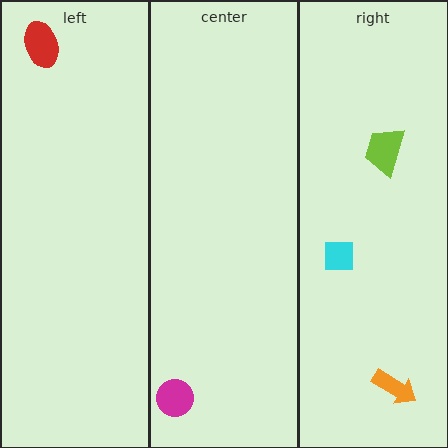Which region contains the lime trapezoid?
The right region.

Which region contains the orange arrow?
The right region.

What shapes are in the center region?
The magenta circle.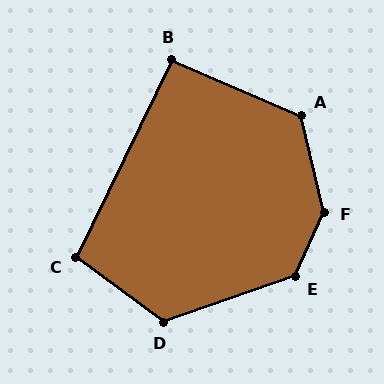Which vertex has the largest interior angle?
F, at approximately 143 degrees.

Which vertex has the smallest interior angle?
B, at approximately 93 degrees.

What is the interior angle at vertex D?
Approximately 124 degrees (obtuse).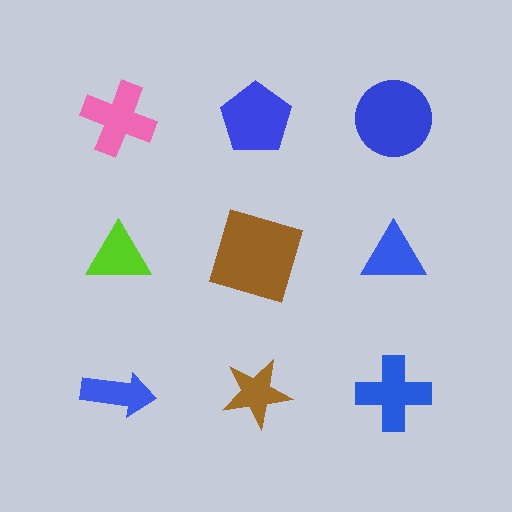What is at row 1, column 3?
A blue circle.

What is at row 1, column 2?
A blue pentagon.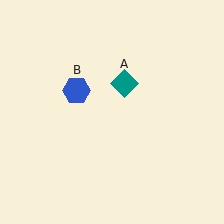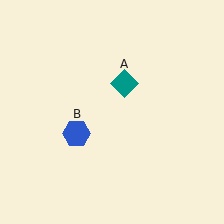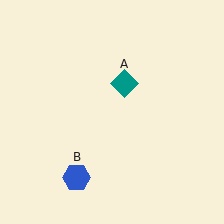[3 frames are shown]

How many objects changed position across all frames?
1 object changed position: blue hexagon (object B).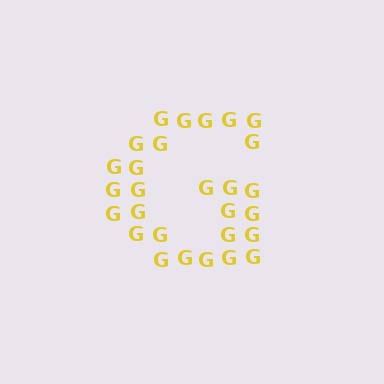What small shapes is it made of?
It is made of small letter G's.